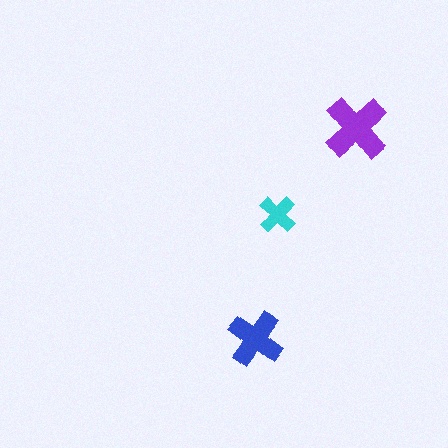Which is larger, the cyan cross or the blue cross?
The blue one.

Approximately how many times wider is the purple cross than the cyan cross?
About 2 times wider.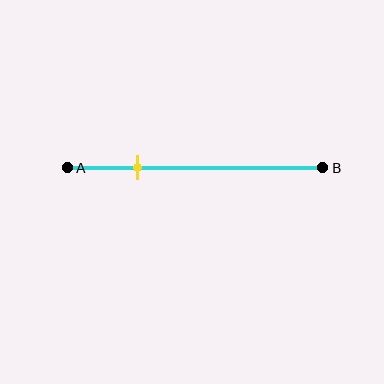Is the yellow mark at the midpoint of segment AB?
No, the mark is at about 30% from A, not at the 50% midpoint.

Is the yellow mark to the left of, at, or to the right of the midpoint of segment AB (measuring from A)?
The yellow mark is to the left of the midpoint of segment AB.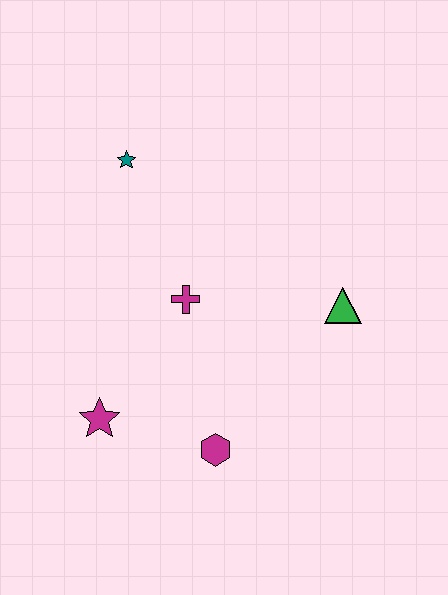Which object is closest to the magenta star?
The magenta hexagon is closest to the magenta star.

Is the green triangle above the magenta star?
Yes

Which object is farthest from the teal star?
The magenta hexagon is farthest from the teal star.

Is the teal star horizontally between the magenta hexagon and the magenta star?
Yes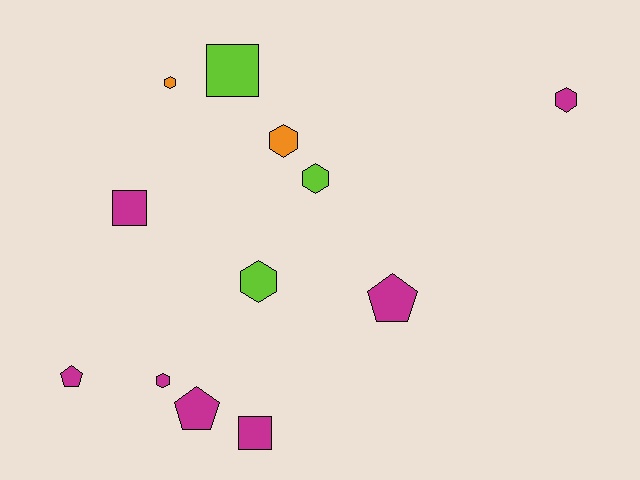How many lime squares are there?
There is 1 lime square.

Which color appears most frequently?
Magenta, with 7 objects.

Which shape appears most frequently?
Hexagon, with 6 objects.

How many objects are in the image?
There are 12 objects.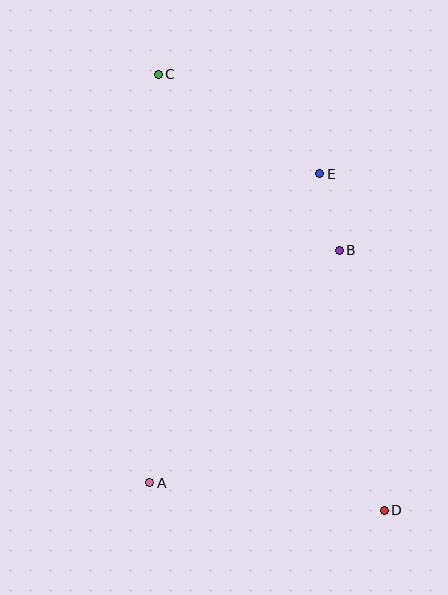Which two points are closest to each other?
Points B and E are closest to each other.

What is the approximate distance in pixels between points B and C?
The distance between B and C is approximately 252 pixels.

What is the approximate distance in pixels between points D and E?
The distance between D and E is approximately 343 pixels.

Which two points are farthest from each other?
Points C and D are farthest from each other.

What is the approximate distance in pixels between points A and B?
The distance between A and B is approximately 299 pixels.